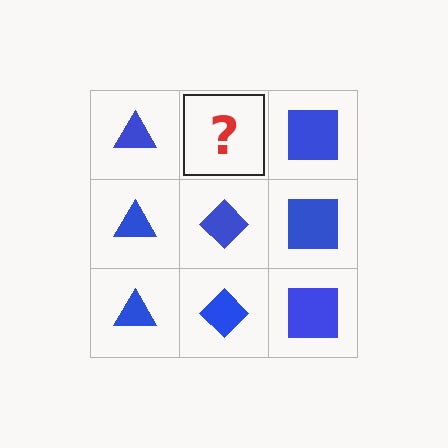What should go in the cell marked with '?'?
The missing cell should contain a blue diamond.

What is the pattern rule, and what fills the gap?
The rule is that each column has a consistent shape. The gap should be filled with a blue diamond.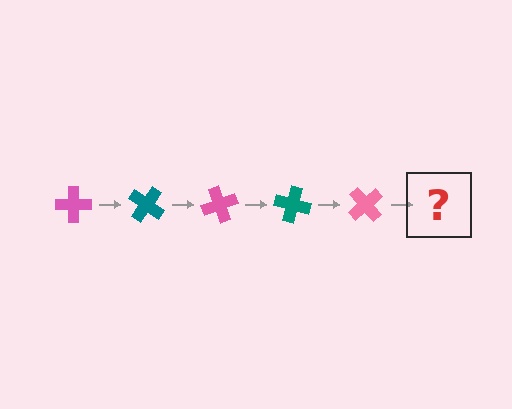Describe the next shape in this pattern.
It should be a teal cross, rotated 175 degrees from the start.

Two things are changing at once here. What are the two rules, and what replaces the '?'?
The two rules are that it rotates 35 degrees each step and the color cycles through pink and teal. The '?' should be a teal cross, rotated 175 degrees from the start.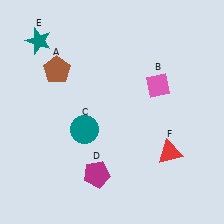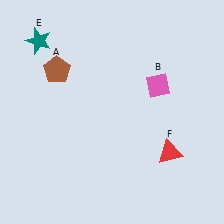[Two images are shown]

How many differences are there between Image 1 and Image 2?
There are 2 differences between the two images.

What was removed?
The magenta pentagon (D), the teal circle (C) were removed in Image 2.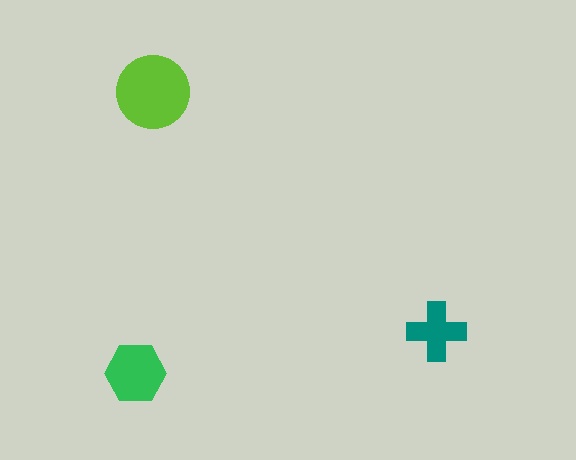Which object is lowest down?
The green hexagon is bottommost.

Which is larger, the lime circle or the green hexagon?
The lime circle.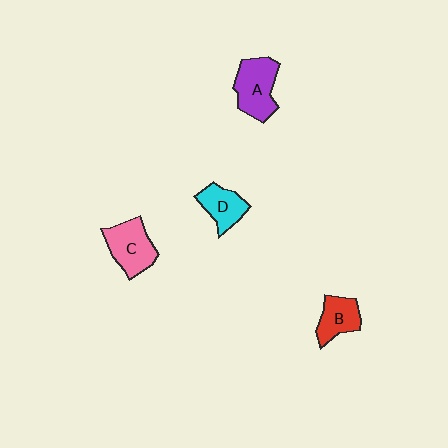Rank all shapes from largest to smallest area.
From largest to smallest: A (purple), C (pink), B (red), D (cyan).